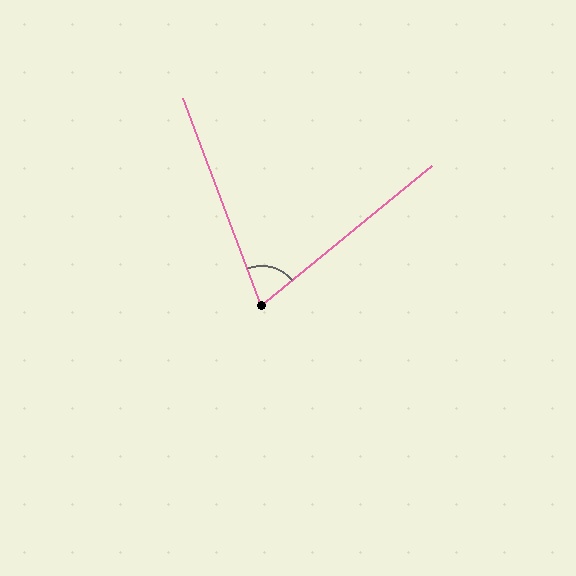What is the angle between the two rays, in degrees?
Approximately 71 degrees.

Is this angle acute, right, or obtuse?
It is acute.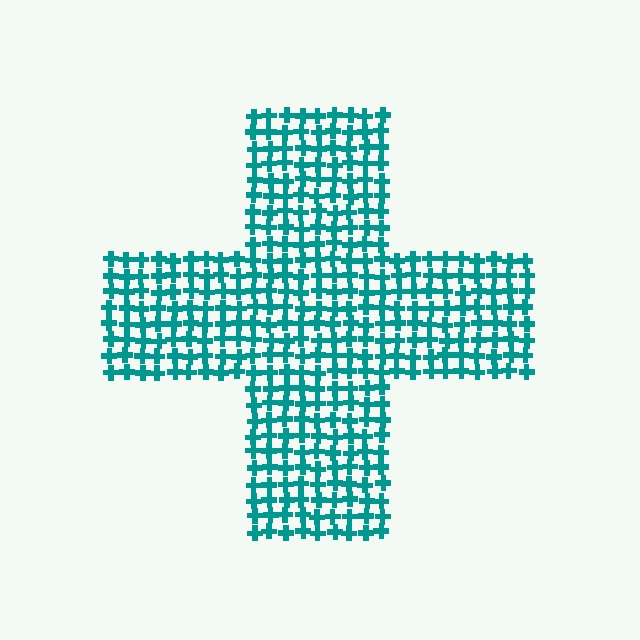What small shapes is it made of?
It is made of small crosses.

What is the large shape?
The large shape is a cross.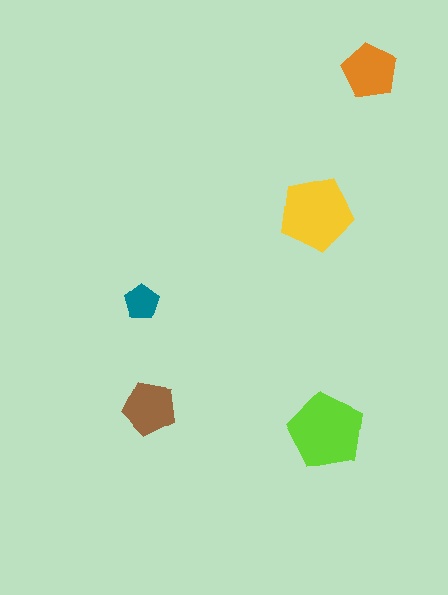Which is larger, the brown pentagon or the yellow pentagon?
The yellow one.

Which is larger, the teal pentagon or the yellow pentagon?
The yellow one.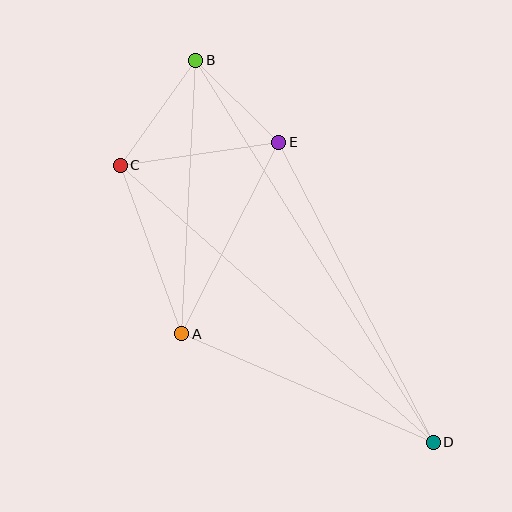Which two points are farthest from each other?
Points B and D are farthest from each other.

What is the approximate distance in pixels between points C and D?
The distance between C and D is approximately 418 pixels.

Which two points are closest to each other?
Points B and E are closest to each other.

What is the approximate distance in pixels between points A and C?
The distance between A and C is approximately 179 pixels.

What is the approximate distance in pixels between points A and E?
The distance between A and E is approximately 214 pixels.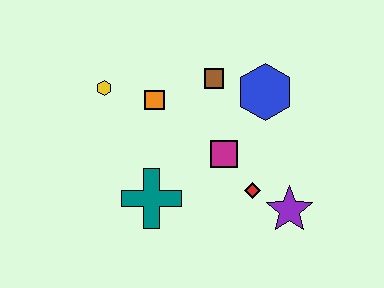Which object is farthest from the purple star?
The yellow hexagon is farthest from the purple star.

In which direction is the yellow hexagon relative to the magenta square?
The yellow hexagon is to the left of the magenta square.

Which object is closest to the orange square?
The yellow hexagon is closest to the orange square.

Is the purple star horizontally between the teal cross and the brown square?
No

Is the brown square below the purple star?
No